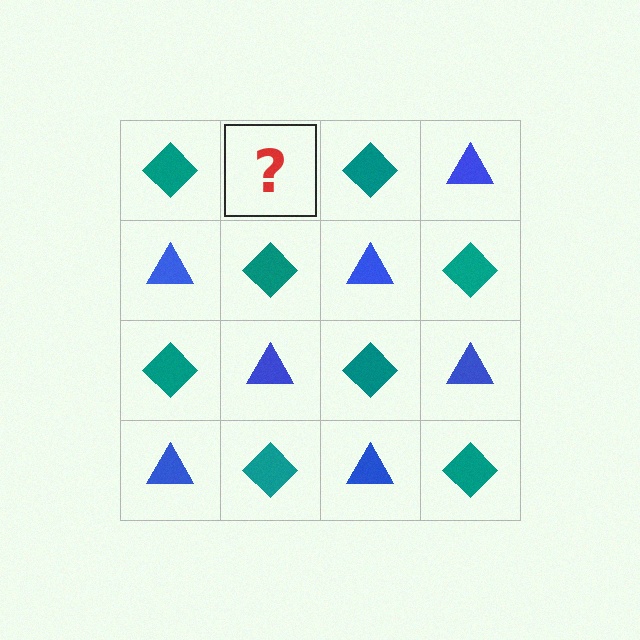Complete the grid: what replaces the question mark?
The question mark should be replaced with a blue triangle.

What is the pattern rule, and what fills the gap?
The rule is that it alternates teal diamond and blue triangle in a checkerboard pattern. The gap should be filled with a blue triangle.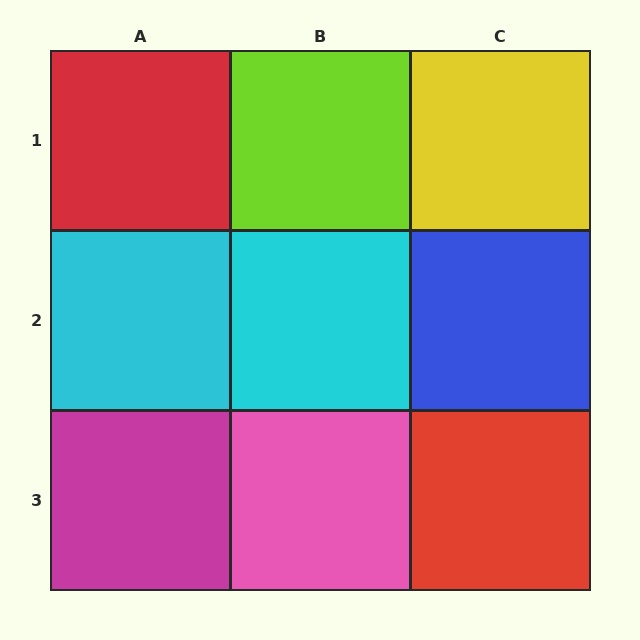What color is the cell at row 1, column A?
Red.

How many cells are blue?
1 cell is blue.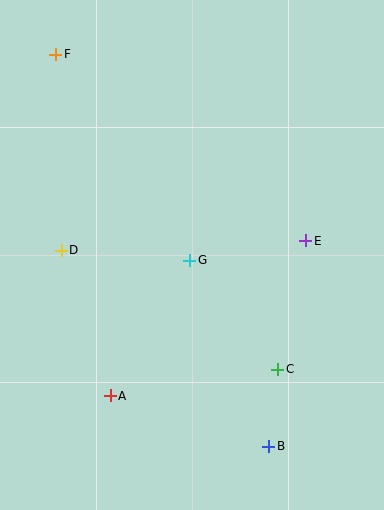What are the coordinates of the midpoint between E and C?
The midpoint between E and C is at (292, 305).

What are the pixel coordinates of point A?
Point A is at (110, 396).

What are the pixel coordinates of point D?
Point D is at (61, 250).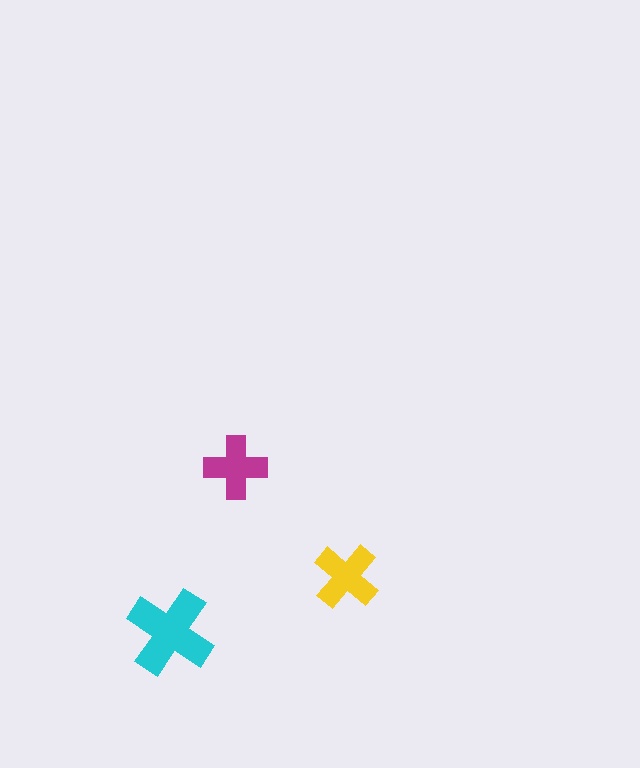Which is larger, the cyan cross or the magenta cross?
The cyan one.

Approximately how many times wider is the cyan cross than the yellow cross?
About 1.5 times wider.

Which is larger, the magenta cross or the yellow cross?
The yellow one.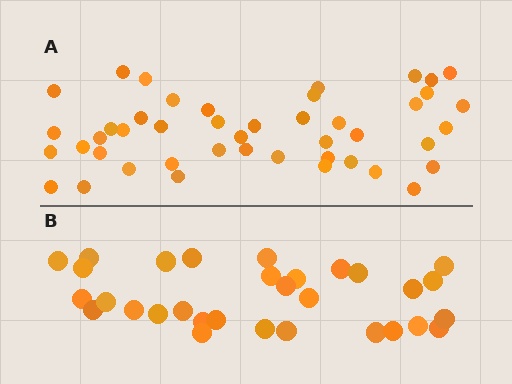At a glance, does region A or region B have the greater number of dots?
Region A (the top region) has more dots.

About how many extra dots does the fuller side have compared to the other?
Region A has approximately 15 more dots than region B.